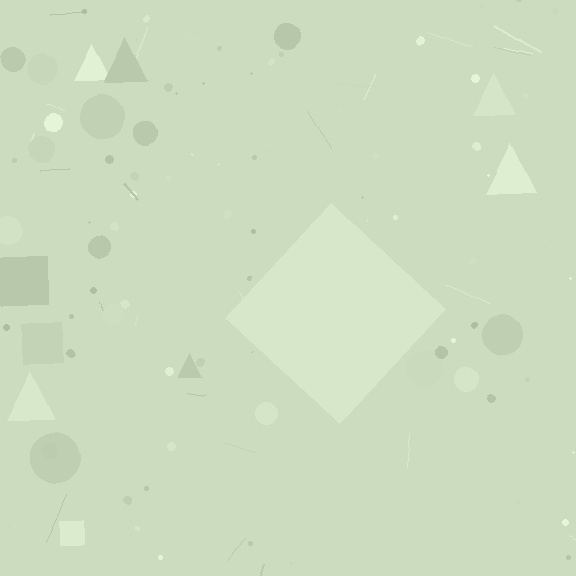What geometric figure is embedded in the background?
A diamond is embedded in the background.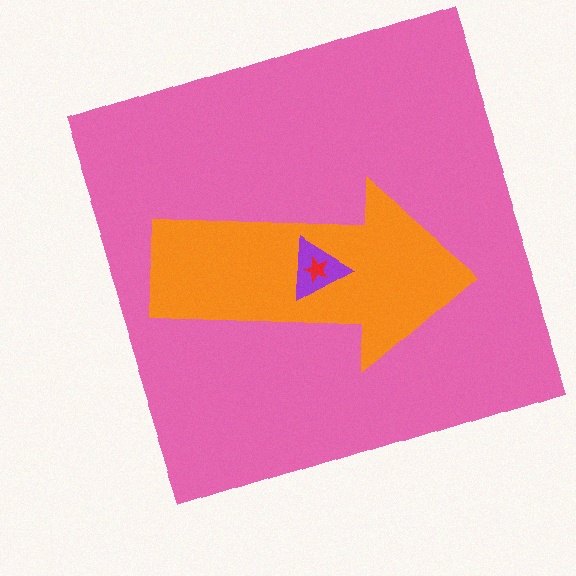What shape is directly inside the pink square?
The orange arrow.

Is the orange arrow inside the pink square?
Yes.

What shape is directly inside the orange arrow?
The purple triangle.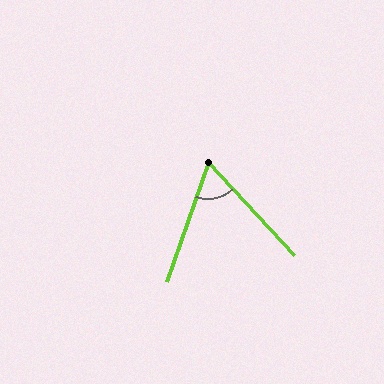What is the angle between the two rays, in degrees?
Approximately 62 degrees.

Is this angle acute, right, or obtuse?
It is acute.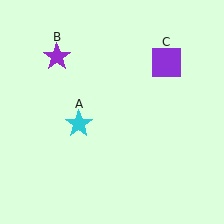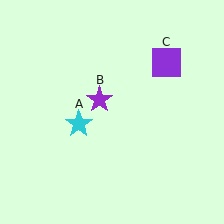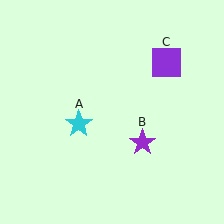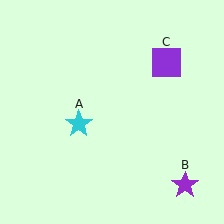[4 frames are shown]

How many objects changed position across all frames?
1 object changed position: purple star (object B).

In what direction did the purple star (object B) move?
The purple star (object B) moved down and to the right.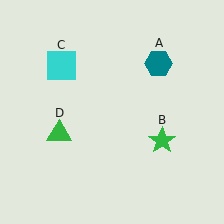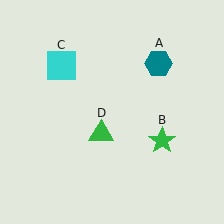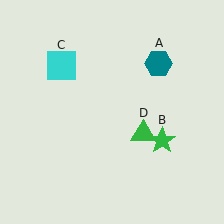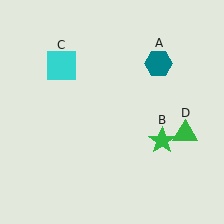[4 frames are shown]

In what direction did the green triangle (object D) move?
The green triangle (object D) moved right.